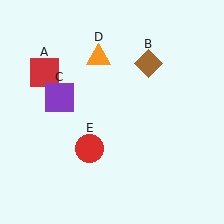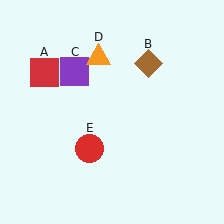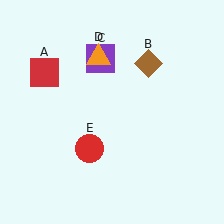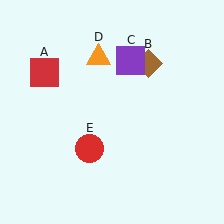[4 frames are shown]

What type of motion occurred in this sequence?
The purple square (object C) rotated clockwise around the center of the scene.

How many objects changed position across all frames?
1 object changed position: purple square (object C).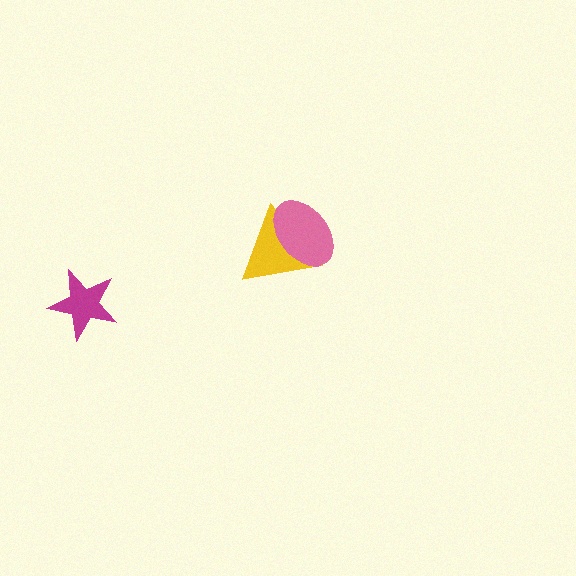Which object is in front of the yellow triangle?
The pink ellipse is in front of the yellow triangle.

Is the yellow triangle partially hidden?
Yes, it is partially covered by another shape.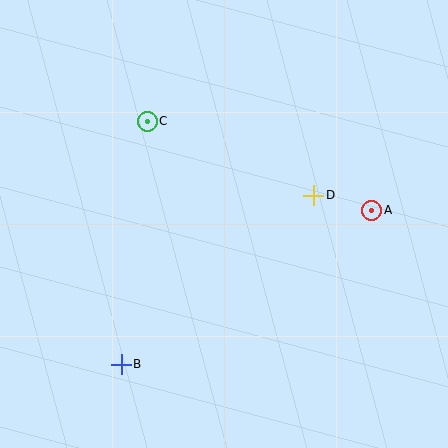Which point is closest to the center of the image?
Point D at (314, 195) is closest to the center.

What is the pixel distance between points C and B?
The distance between C and B is 244 pixels.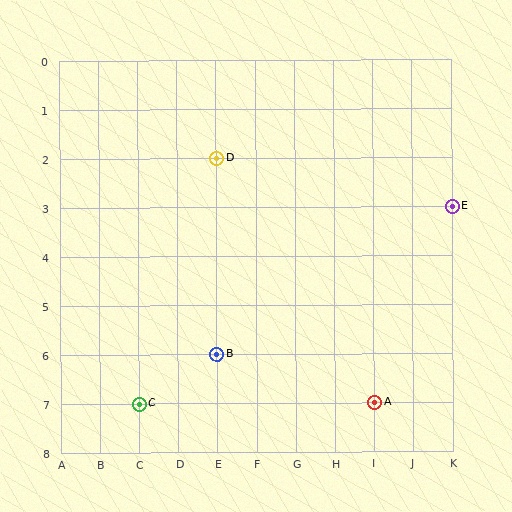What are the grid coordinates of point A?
Point A is at grid coordinates (I, 7).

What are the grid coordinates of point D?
Point D is at grid coordinates (E, 2).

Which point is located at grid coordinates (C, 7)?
Point C is at (C, 7).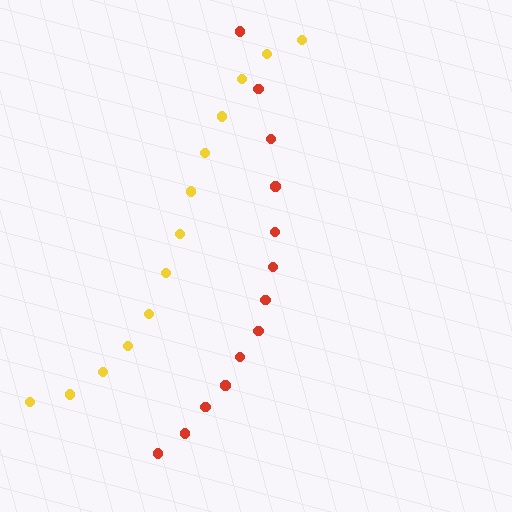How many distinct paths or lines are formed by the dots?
There are 2 distinct paths.